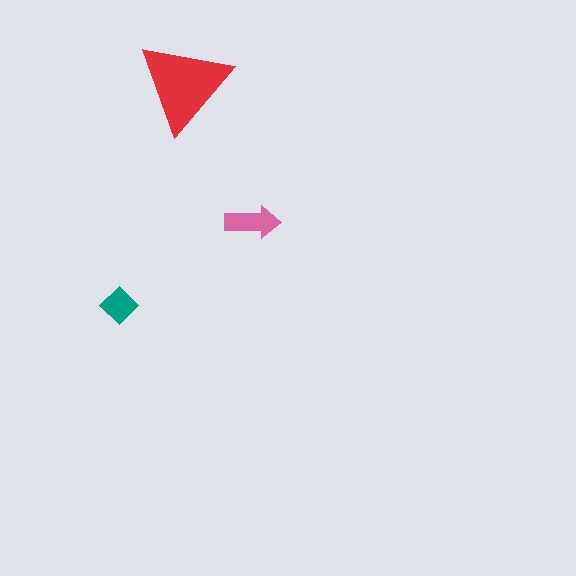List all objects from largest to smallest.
The red triangle, the pink arrow, the teal diamond.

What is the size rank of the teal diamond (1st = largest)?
3rd.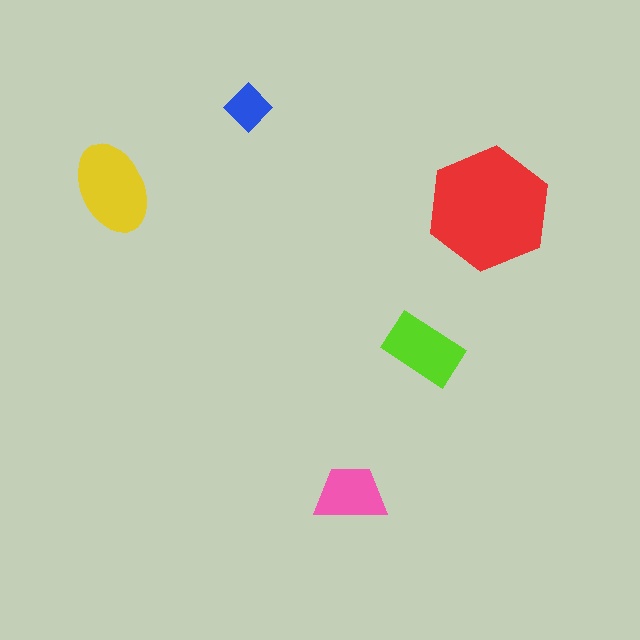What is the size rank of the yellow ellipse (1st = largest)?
2nd.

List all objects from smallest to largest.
The blue diamond, the pink trapezoid, the lime rectangle, the yellow ellipse, the red hexagon.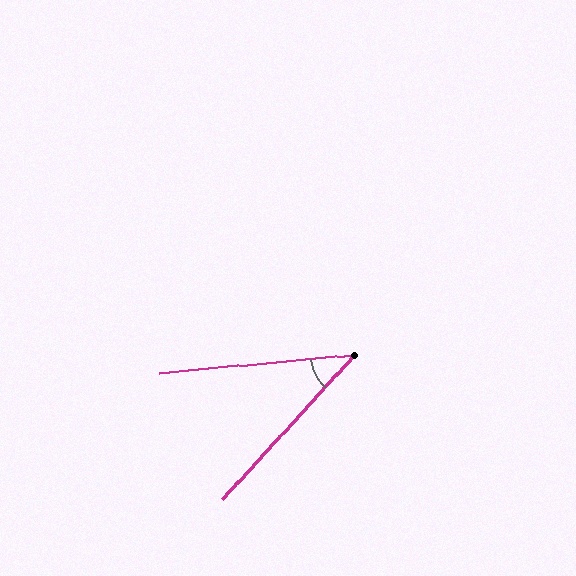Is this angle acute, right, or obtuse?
It is acute.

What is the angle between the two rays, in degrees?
Approximately 42 degrees.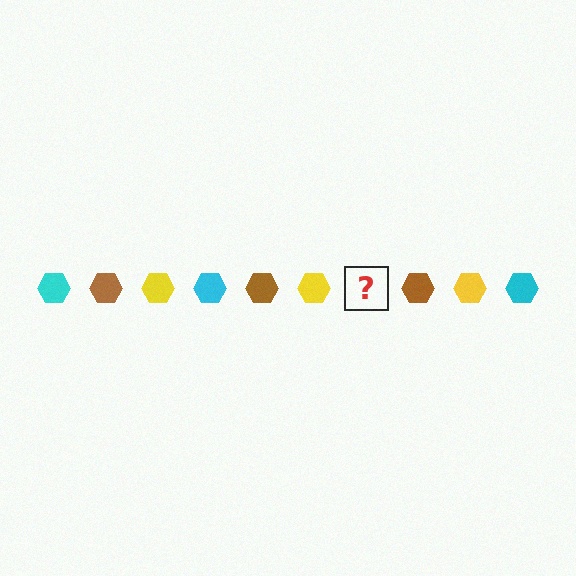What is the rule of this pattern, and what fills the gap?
The rule is that the pattern cycles through cyan, brown, yellow hexagons. The gap should be filled with a cyan hexagon.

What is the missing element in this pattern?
The missing element is a cyan hexagon.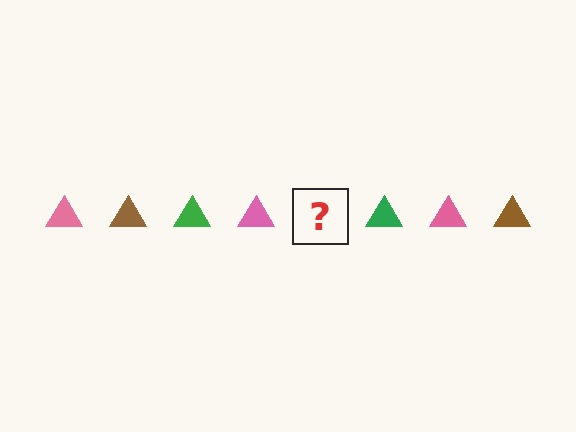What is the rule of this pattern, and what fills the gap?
The rule is that the pattern cycles through pink, brown, green triangles. The gap should be filled with a brown triangle.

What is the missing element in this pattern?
The missing element is a brown triangle.